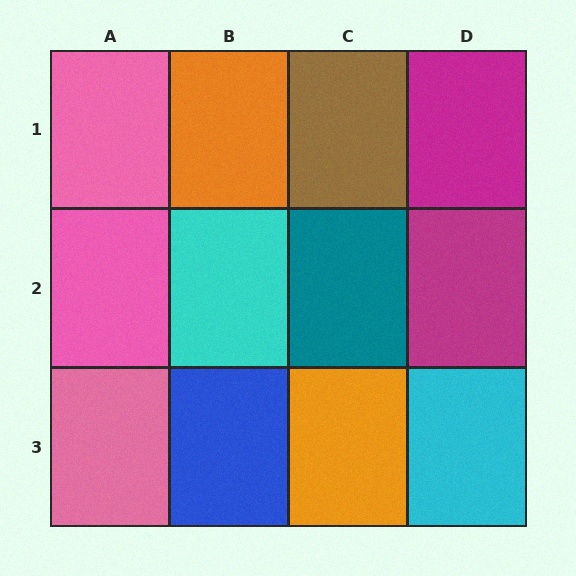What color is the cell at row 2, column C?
Teal.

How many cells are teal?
1 cell is teal.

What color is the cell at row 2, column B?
Cyan.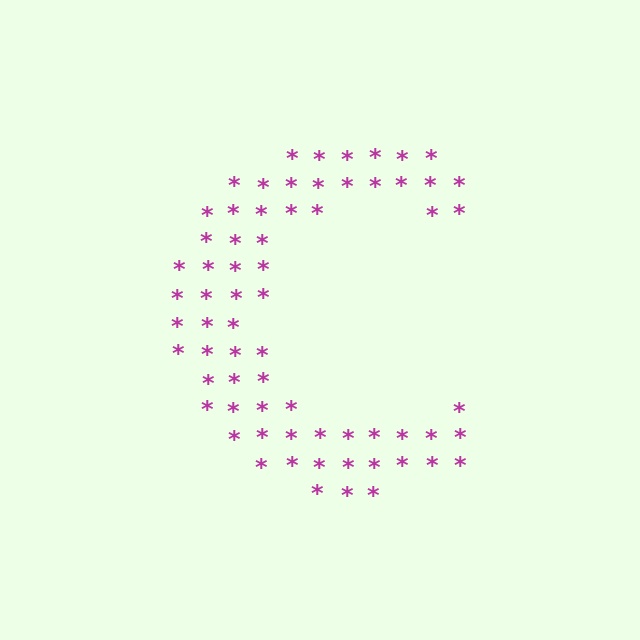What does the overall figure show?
The overall figure shows the letter C.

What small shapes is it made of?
It is made of small asterisks.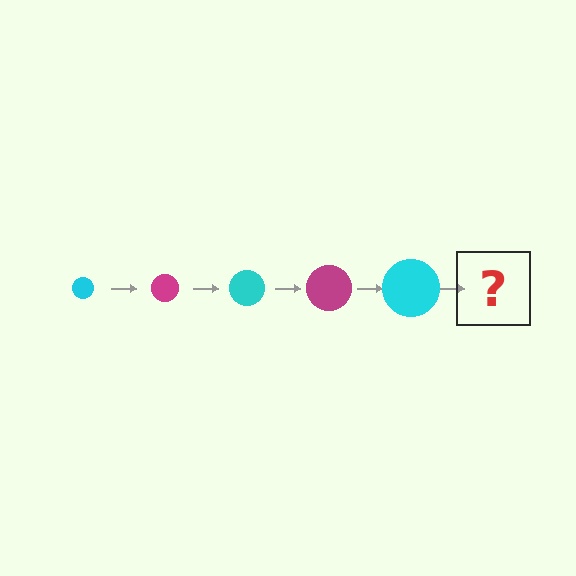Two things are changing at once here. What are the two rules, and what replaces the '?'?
The two rules are that the circle grows larger each step and the color cycles through cyan and magenta. The '?' should be a magenta circle, larger than the previous one.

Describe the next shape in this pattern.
It should be a magenta circle, larger than the previous one.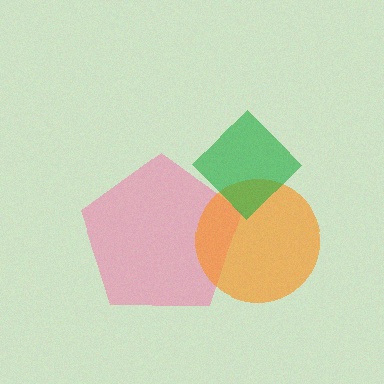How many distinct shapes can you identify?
There are 3 distinct shapes: a pink pentagon, an orange circle, a green diamond.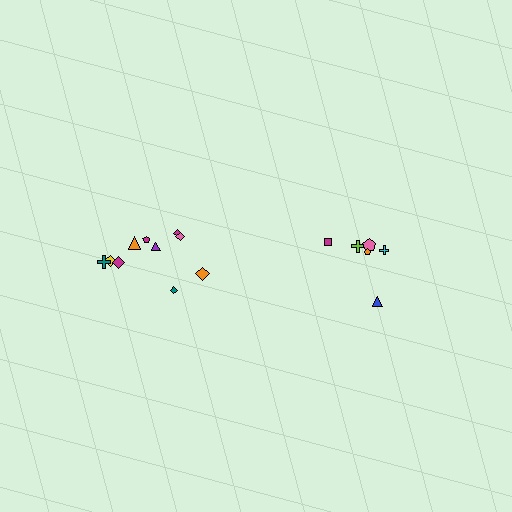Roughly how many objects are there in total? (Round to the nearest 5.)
Roughly 15 objects in total.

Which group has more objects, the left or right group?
The left group.